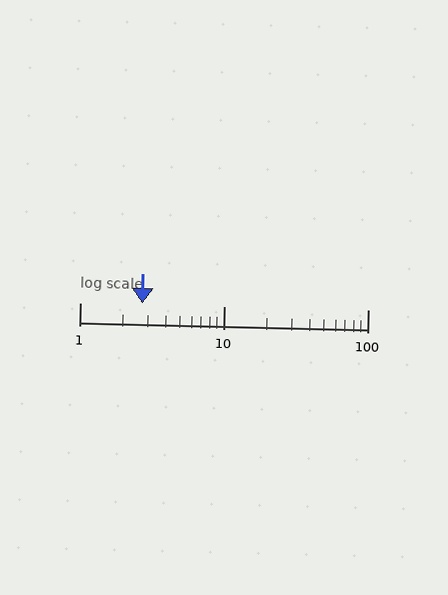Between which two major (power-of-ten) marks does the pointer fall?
The pointer is between 1 and 10.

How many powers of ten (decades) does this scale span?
The scale spans 2 decades, from 1 to 100.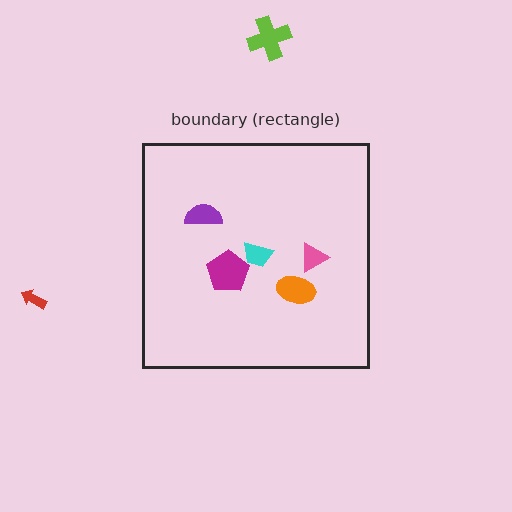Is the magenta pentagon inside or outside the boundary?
Inside.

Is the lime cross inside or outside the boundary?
Outside.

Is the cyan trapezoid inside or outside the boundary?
Inside.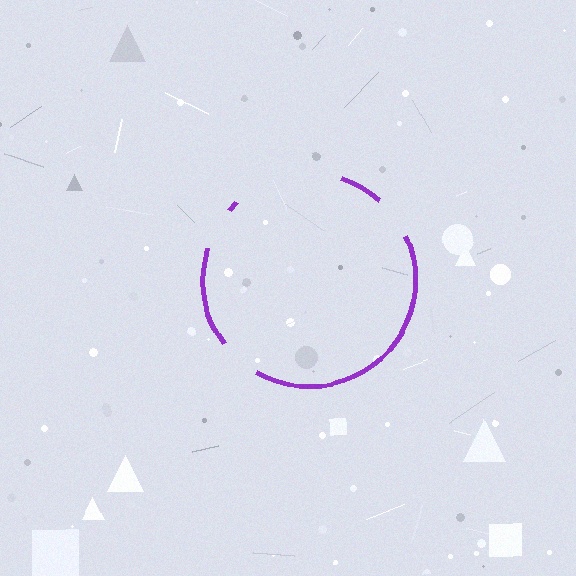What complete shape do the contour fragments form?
The contour fragments form a circle.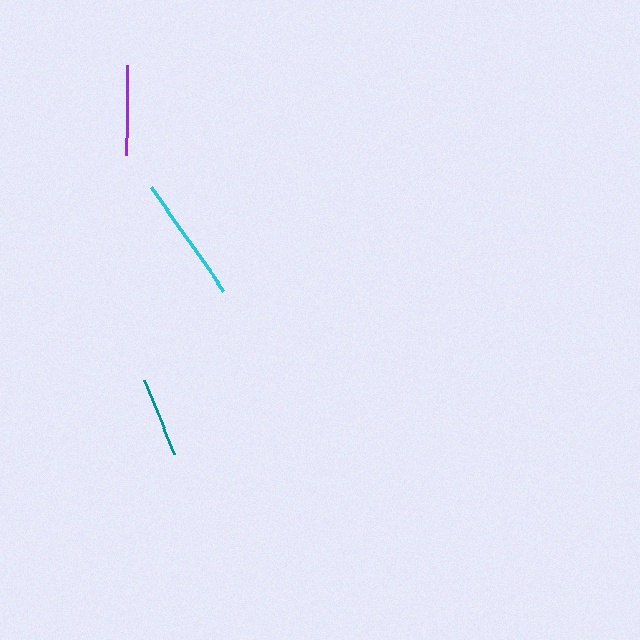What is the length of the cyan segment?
The cyan segment is approximately 126 pixels long.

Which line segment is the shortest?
The teal line is the shortest at approximately 80 pixels.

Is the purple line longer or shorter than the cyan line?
The cyan line is longer than the purple line.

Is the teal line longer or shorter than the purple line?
The purple line is longer than the teal line.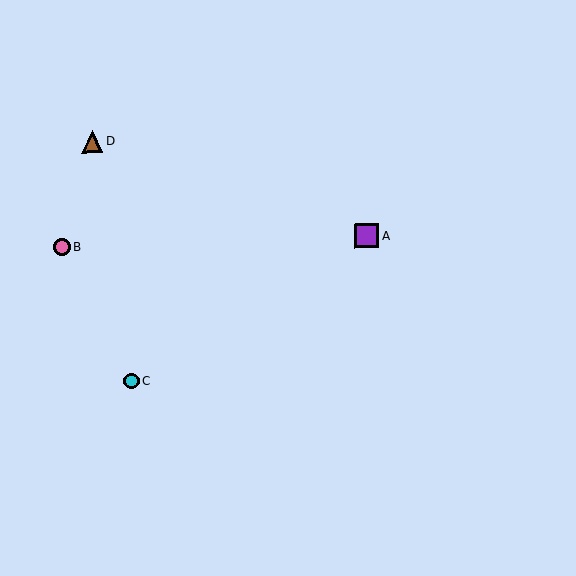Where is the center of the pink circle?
The center of the pink circle is at (62, 247).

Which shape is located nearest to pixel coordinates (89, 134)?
The brown triangle (labeled D) at (92, 142) is nearest to that location.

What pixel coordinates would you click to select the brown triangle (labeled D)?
Click at (92, 142) to select the brown triangle D.